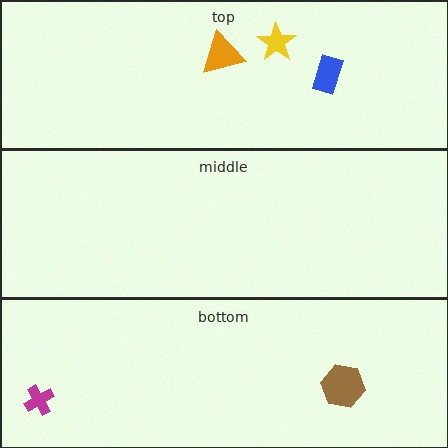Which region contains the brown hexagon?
The bottom region.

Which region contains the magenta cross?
The bottom region.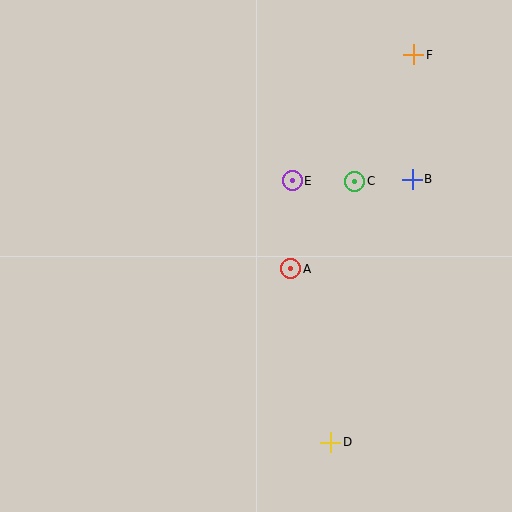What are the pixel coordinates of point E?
Point E is at (292, 181).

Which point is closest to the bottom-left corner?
Point D is closest to the bottom-left corner.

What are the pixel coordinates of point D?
Point D is at (331, 442).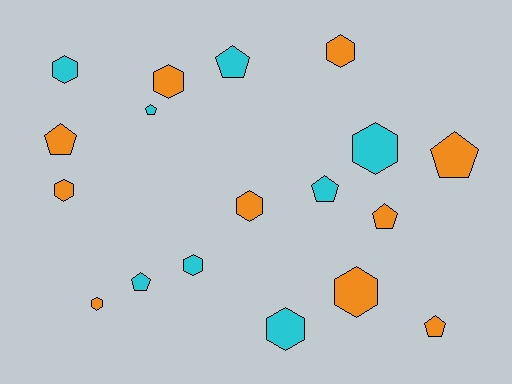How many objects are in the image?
There are 18 objects.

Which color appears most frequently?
Orange, with 10 objects.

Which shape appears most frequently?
Hexagon, with 10 objects.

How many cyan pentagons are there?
There are 4 cyan pentagons.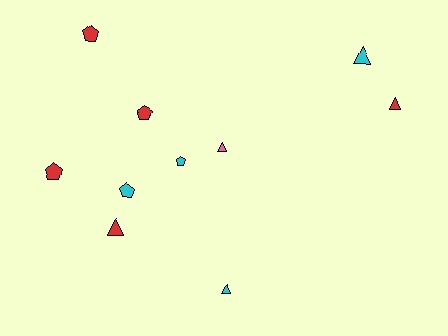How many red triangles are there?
There are 2 red triangles.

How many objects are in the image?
There are 10 objects.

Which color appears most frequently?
Red, with 5 objects.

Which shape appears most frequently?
Pentagon, with 5 objects.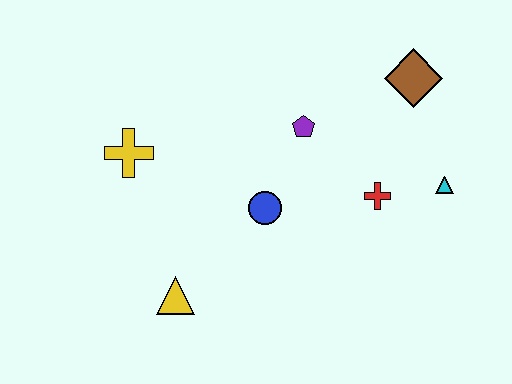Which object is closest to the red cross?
The cyan triangle is closest to the red cross.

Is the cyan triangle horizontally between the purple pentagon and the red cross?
No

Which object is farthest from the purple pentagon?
The yellow triangle is farthest from the purple pentagon.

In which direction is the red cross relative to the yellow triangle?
The red cross is to the right of the yellow triangle.